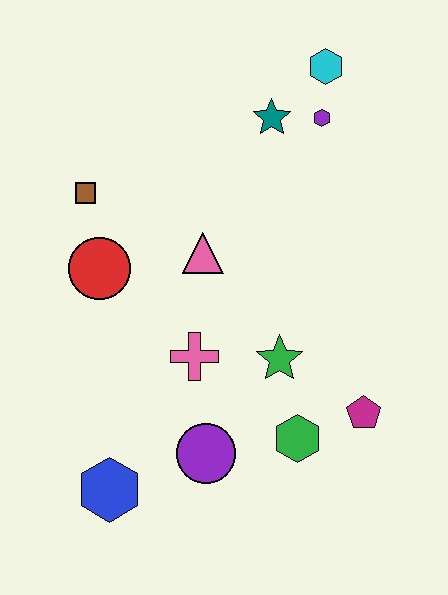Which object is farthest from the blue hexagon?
The cyan hexagon is farthest from the blue hexagon.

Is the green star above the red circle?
No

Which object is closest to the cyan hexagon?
The purple hexagon is closest to the cyan hexagon.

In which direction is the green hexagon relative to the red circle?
The green hexagon is to the right of the red circle.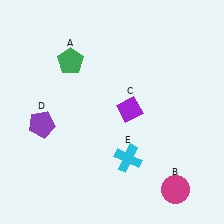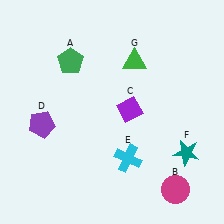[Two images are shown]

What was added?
A teal star (F), a green triangle (G) were added in Image 2.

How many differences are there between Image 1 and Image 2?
There are 2 differences between the two images.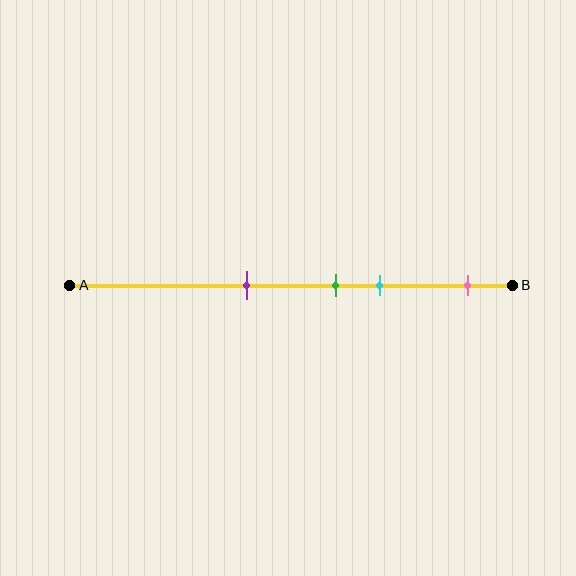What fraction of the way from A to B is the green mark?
The green mark is approximately 60% (0.6) of the way from A to B.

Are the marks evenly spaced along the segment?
No, the marks are not evenly spaced.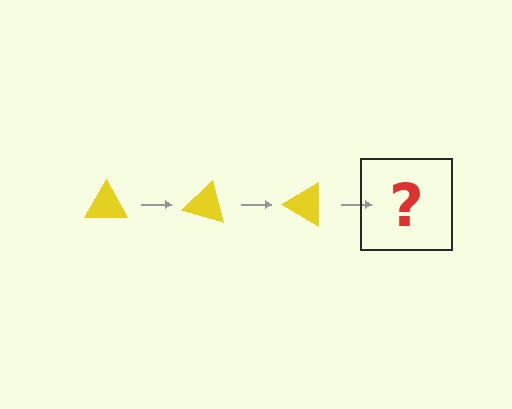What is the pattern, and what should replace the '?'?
The pattern is that the triangle rotates 15 degrees each step. The '?' should be a yellow triangle rotated 45 degrees.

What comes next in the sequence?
The next element should be a yellow triangle rotated 45 degrees.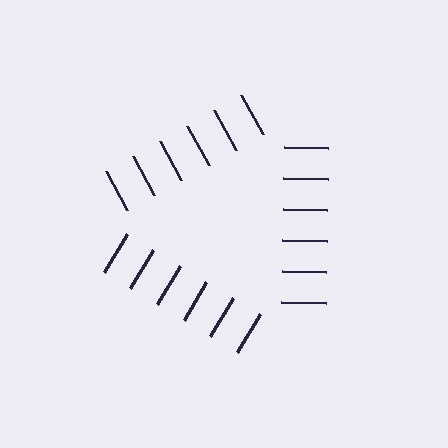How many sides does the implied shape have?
3 sides — the line-ends trace a triangle.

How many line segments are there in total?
18 — 6 along each of the 3 edges.